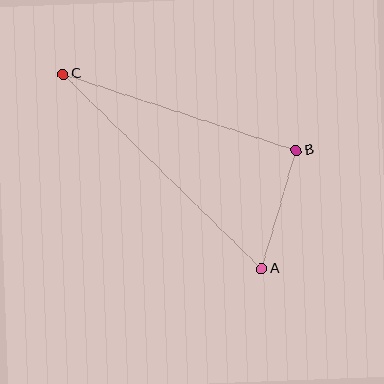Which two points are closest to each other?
Points A and B are closest to each other.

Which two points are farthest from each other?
Points A and C are farthest from each other.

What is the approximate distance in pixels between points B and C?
The distance between B and C is approximately 245 pixels.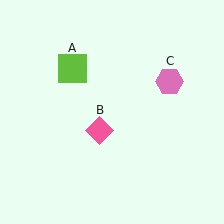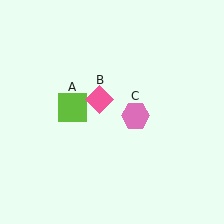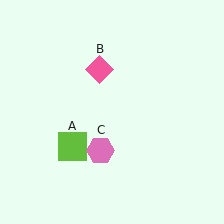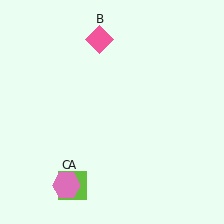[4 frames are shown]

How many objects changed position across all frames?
3 objects changed position: lime square (object A), pink diamond (object B), pink hexagon (object C).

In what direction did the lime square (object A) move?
The lime square (object A) moved down.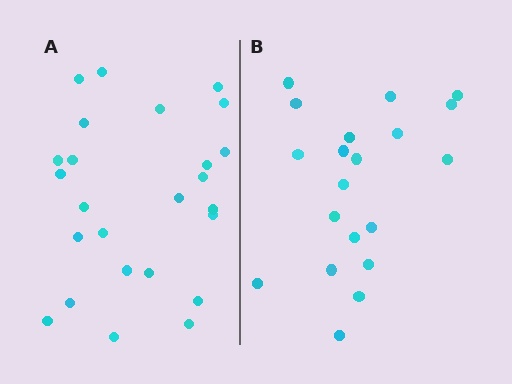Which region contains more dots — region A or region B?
Region A (the left region) has more dots.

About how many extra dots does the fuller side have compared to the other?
Region A has about 5 more dots than region B.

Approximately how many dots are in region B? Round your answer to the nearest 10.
About 20 dots.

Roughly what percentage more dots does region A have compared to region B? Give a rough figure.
About 25% more.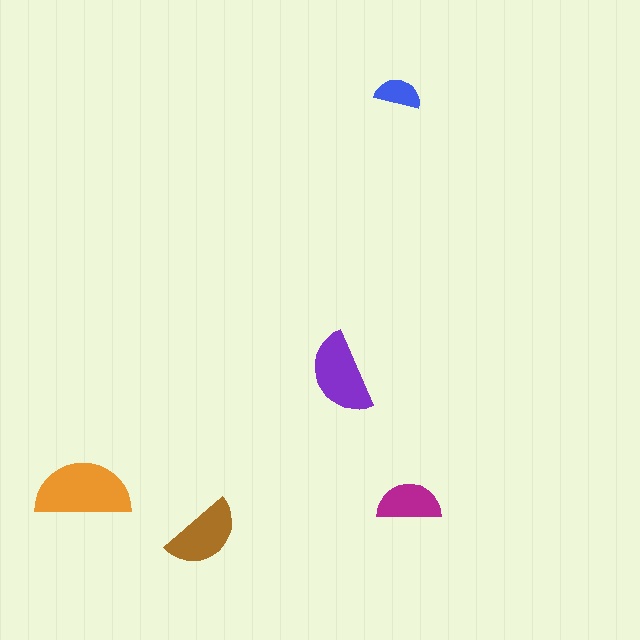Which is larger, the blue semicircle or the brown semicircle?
The brown one.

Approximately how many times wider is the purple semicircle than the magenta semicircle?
About 1.5 times wider.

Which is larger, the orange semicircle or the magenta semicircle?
The orange one.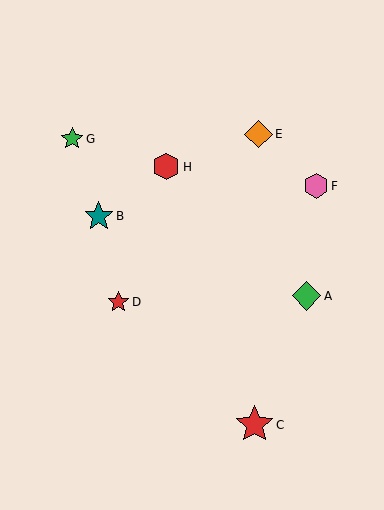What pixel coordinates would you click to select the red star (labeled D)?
Click at (118, 302) to select the red star D.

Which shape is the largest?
The red star (labeled C) is the largest.